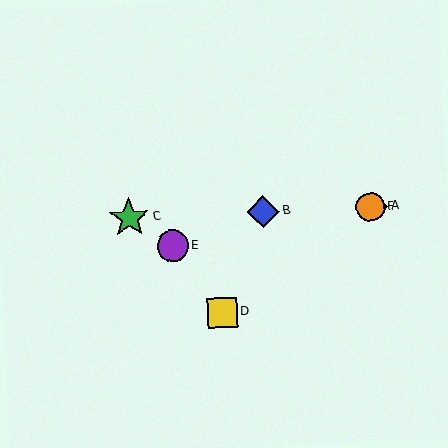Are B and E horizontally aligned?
No, B is at y≈212 and E is at y≈246.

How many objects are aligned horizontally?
4 objects (A, B, C, F) are aligned horizontally.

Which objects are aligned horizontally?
Objects A, B, C, F are aligned horizontally.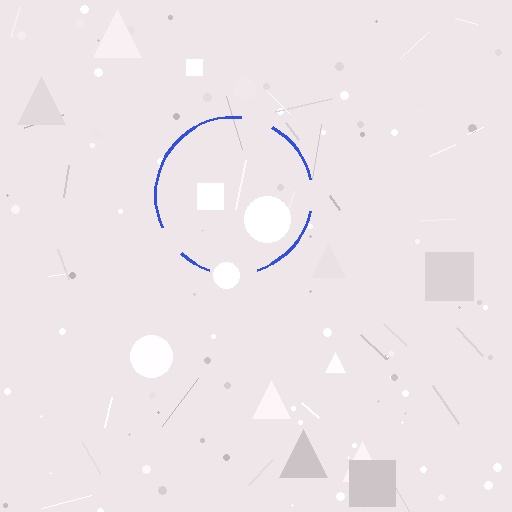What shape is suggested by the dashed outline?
The dashed outline suggests a circle.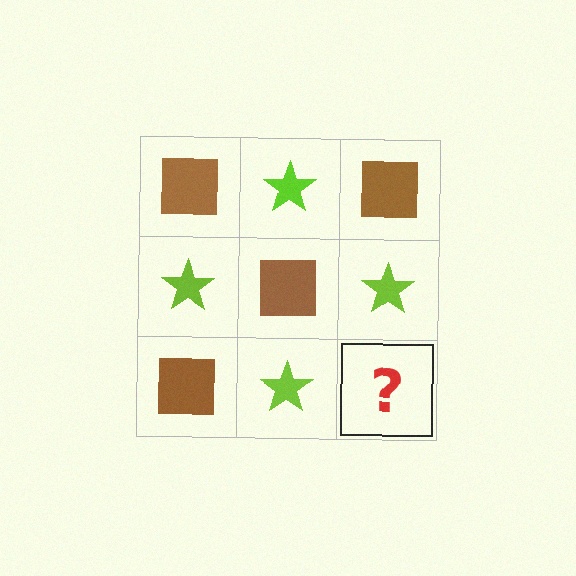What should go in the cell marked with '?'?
The missing cell should contain a brown square.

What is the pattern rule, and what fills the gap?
The rule is that it alternates brown square and lime star in a checkerboard pattern. The gap should be filled with a brown square.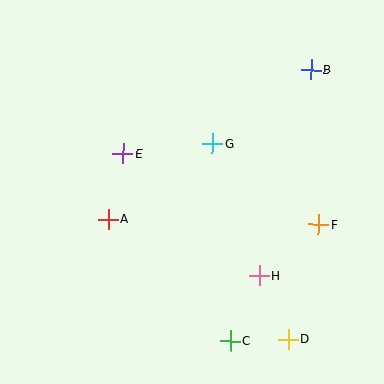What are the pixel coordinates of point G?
Point G is at (212, 144).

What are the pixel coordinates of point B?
Point B is at (311, 70).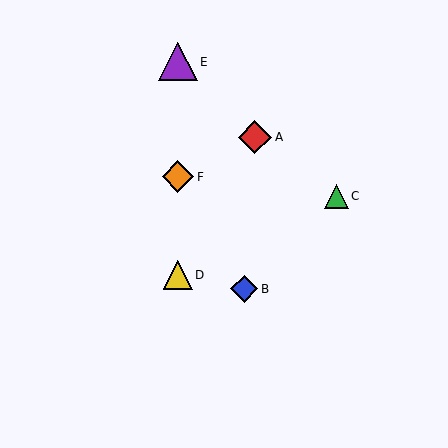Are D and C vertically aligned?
No, D is at x≈178 and C is at x≈336.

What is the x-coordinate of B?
Object B is at x≈244.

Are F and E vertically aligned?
Yes, both are at x≈178.